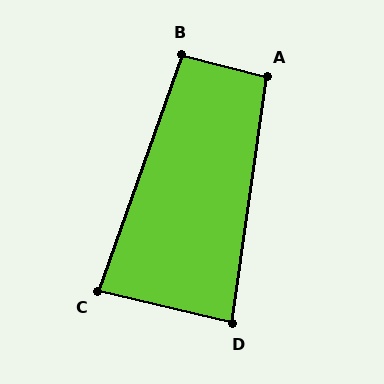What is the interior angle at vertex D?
Approximately 85 degrees (acute).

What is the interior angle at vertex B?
Approximately 95 degrees (obtuse).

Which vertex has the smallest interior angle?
C, at approximately 84 degrees.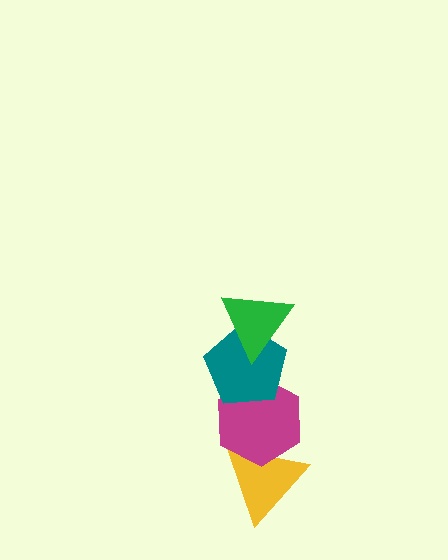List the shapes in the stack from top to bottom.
From top to bottom: the green triangle, the teal pentagon, the magenta hexagon, the yellow triangle.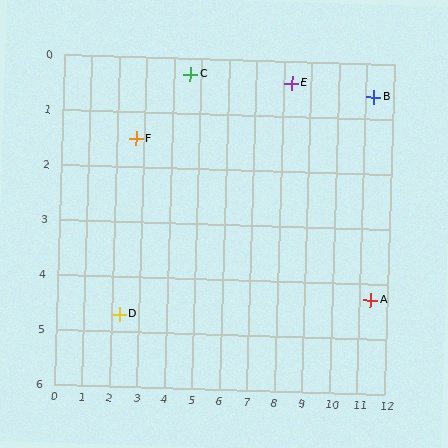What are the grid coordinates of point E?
Point E is at approximately (8.3, 0.4).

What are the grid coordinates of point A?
Point A is at approximately (11.4, 4.3).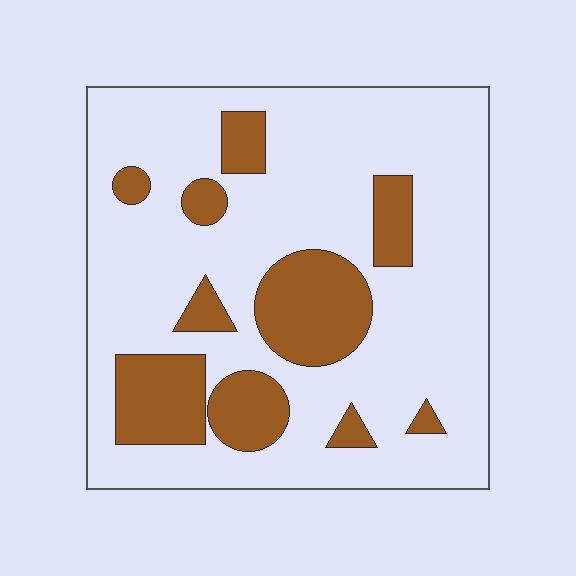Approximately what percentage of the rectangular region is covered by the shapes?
Approximately 25%.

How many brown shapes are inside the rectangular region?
10.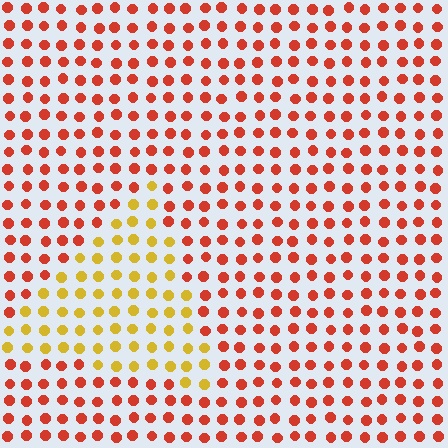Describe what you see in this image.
The image is filled with small red elements in a uniform arrangement. A triangle-shaped region is visible where the elements are tinted to a slightly different hue, forming a subtle color boundary.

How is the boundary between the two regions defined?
The boundary is defined purely by a slight shift in hue (about 44 degrees). Spacing, size, and orientation are identical on both sides.